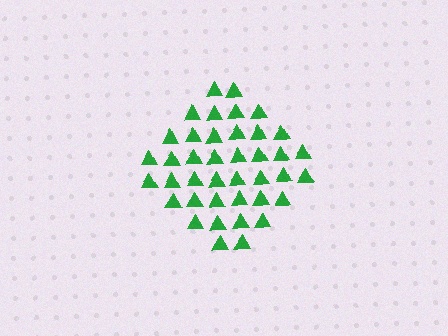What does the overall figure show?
The overall figure shows a diamond.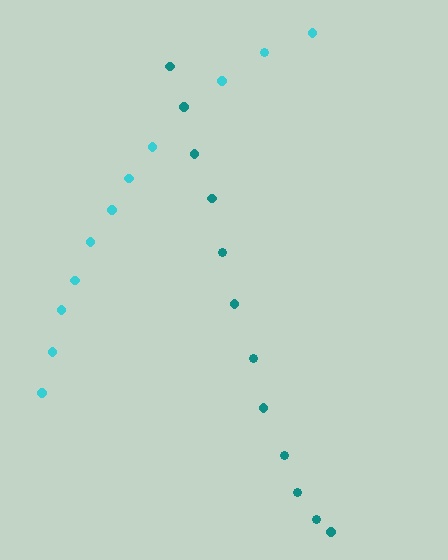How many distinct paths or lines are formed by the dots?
There are 2 distinct paths.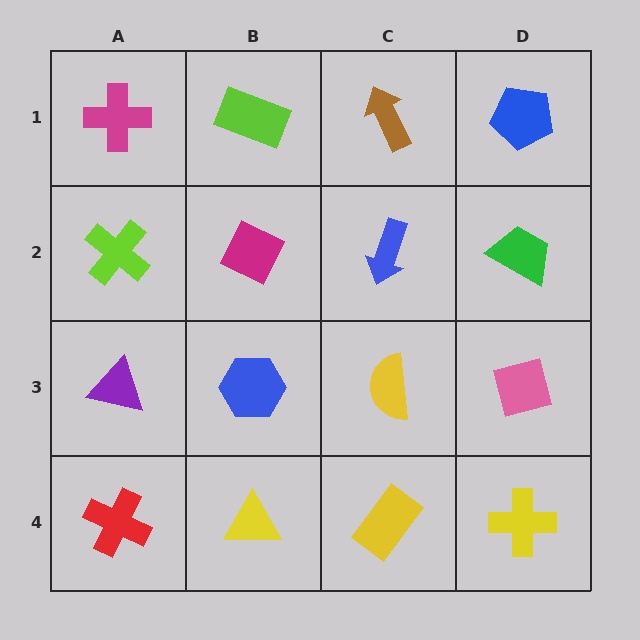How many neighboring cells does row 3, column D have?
3.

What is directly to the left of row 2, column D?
A blue arrow.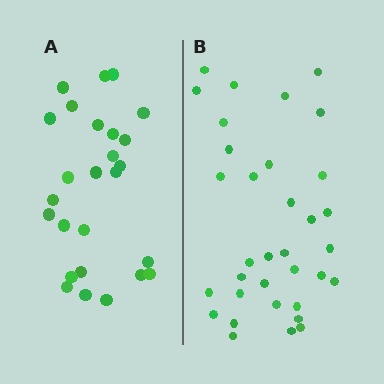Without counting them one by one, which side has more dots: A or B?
Region B (the right region) has more dots.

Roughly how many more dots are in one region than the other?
Region B has roughly 8 or so more dots than region A.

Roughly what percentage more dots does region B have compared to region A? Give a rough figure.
About 30% more.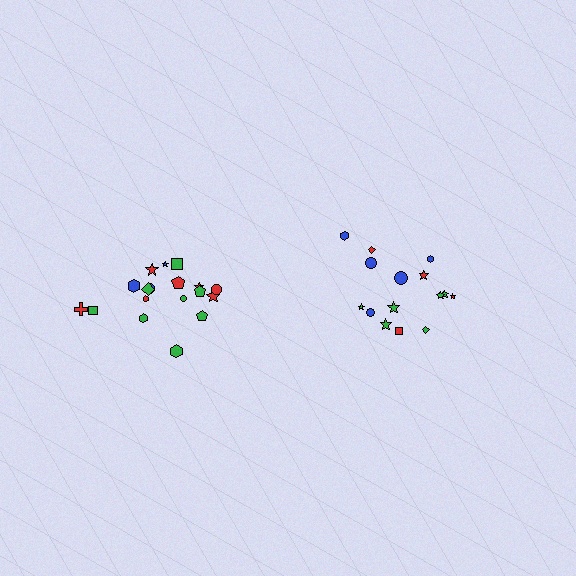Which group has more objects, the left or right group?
The left group.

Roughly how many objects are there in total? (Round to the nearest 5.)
Roughly 35 objects in total.